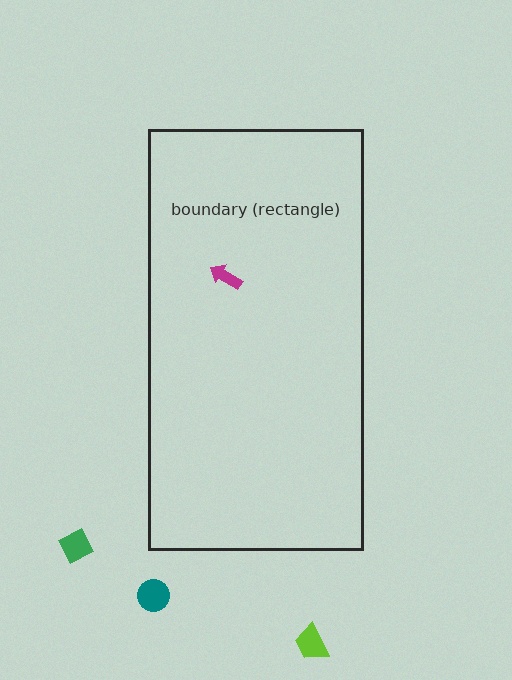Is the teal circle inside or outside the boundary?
Outside.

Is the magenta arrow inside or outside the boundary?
Inside.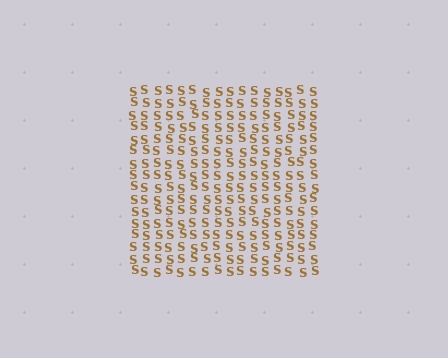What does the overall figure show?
The overall figure shows a square.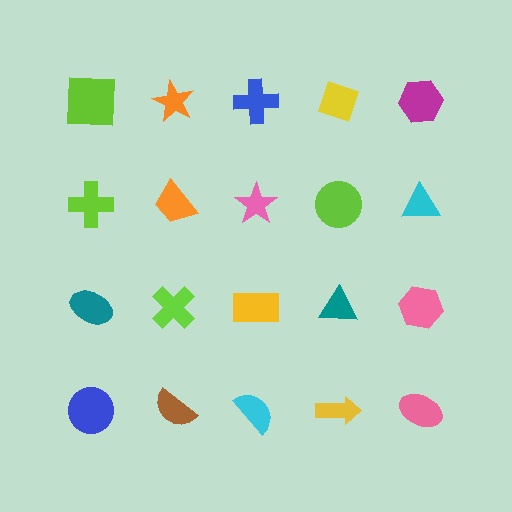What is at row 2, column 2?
An orange trapezoid.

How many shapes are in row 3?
5 shapes.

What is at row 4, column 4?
A yellow arrow.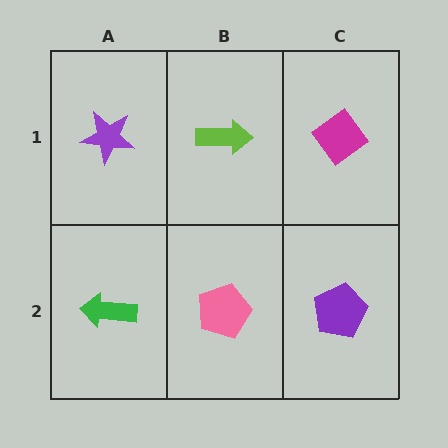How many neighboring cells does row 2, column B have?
3.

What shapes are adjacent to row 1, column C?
A purple pentagon (row 2, column C), a lime arrow (row 1, column B).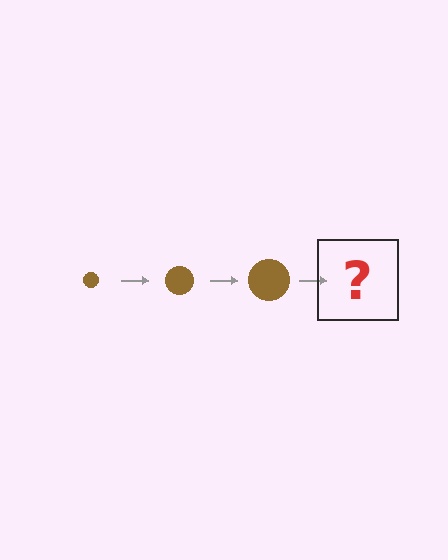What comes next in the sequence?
The next element should be a brown circle, larger than the previous one.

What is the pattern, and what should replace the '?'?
The pattern is that the circle gets progressively larger each step. The '?' should be a brown circle, larger than the previous one.